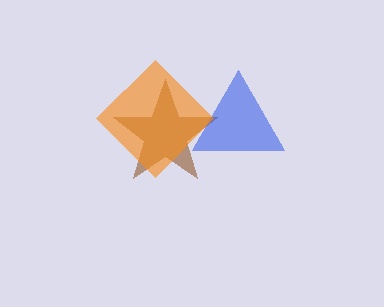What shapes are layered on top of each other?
The layered shapes are: a brown star, a blue triangle, an orange diamond.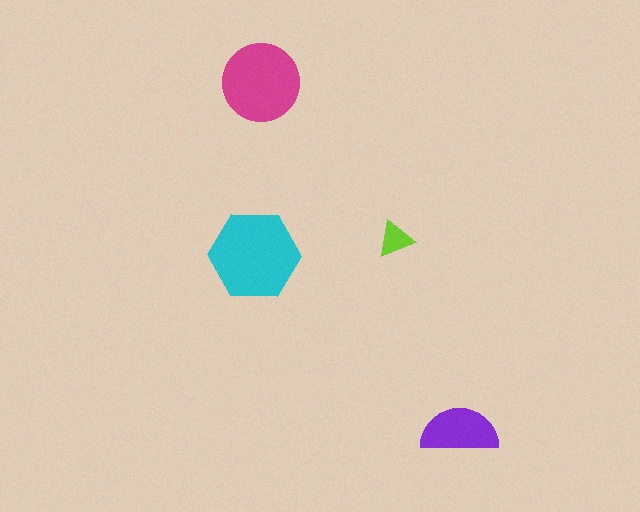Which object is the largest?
The cyan hexagon.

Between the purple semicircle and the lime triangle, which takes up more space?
The purple semicircle.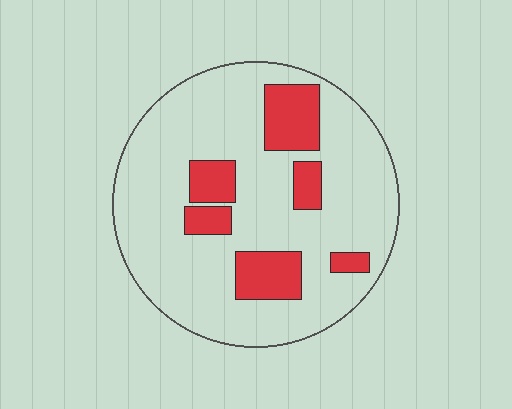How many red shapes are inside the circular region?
6.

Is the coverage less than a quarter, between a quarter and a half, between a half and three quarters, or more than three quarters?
Less than a quarter.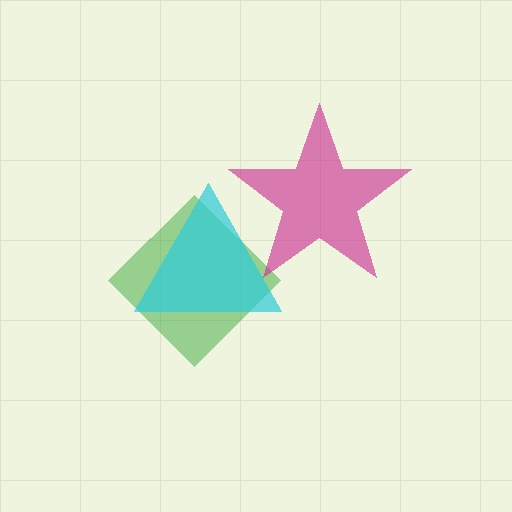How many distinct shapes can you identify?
There are 3 distinct shapes: a green diamond, a magenta star, a cyan triangle.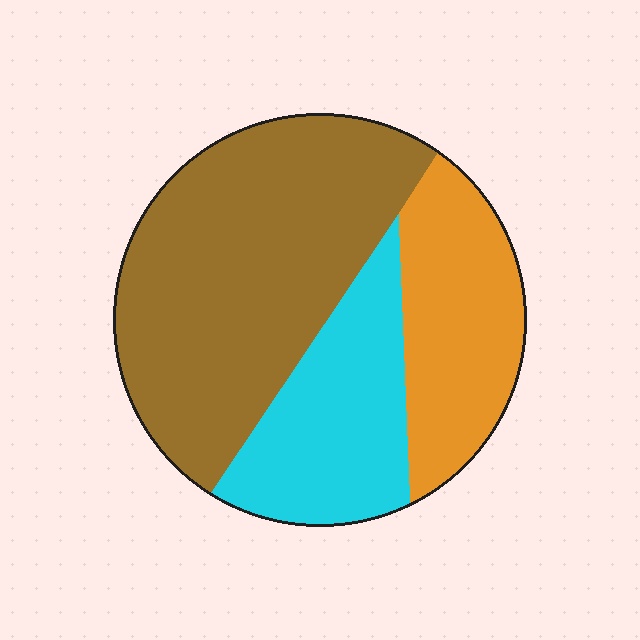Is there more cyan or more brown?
Brown.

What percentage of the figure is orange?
Orange covers 24% of the figure.